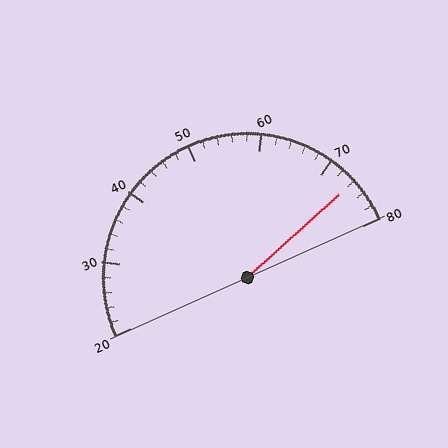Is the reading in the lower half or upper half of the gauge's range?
The reading is in the upper half of the range (20 to 80).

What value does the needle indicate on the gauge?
The needle indicates approximately 74.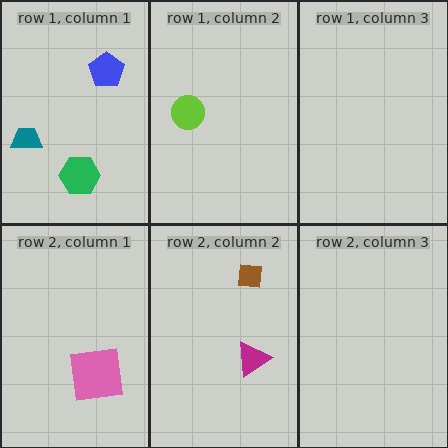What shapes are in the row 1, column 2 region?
The lime circle.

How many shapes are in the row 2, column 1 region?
1.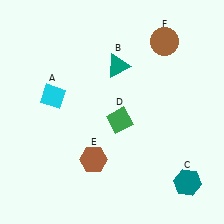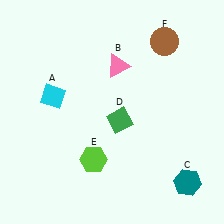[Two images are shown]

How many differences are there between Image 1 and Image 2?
There are 2 differences between the two images.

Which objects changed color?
B changed from teal to pink. E changed from brown to lime.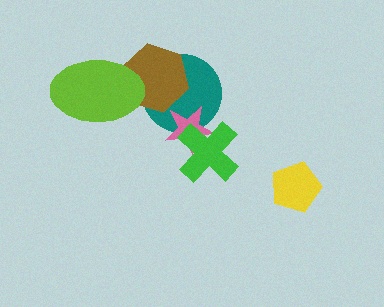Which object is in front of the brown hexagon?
The lime ellipse is in front of the brown hexagon.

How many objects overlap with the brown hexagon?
2 objects overlap with the brown hexagon.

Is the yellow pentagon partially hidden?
No, no other shape covers it.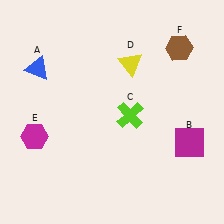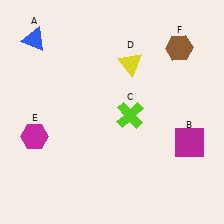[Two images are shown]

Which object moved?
The blue triangle (A) moved up.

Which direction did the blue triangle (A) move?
The blue triangle (A) moved up.